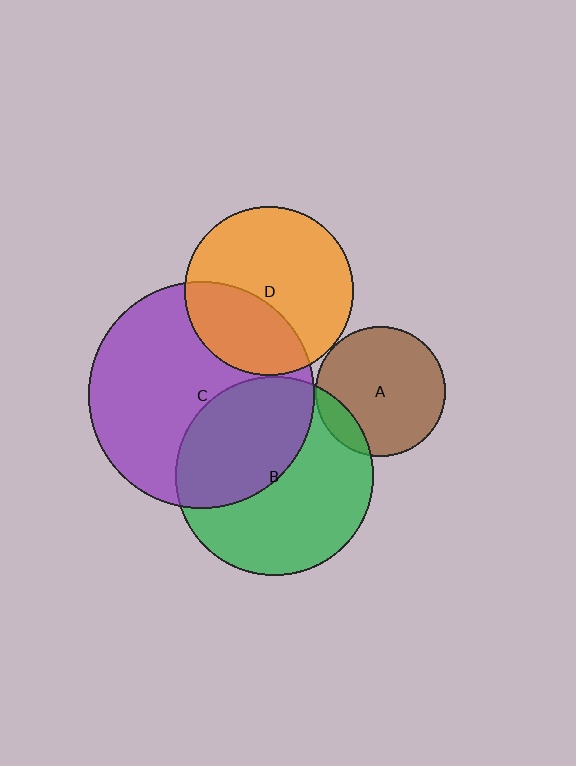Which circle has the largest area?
Circle C (purple).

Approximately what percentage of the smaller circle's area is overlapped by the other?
Approximately 45%.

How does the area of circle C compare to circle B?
Approximately 1.3 times.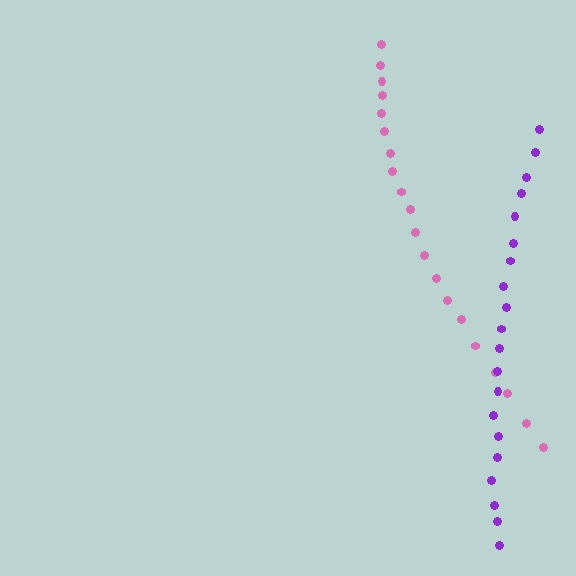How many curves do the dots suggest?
There are 2 distinct paths.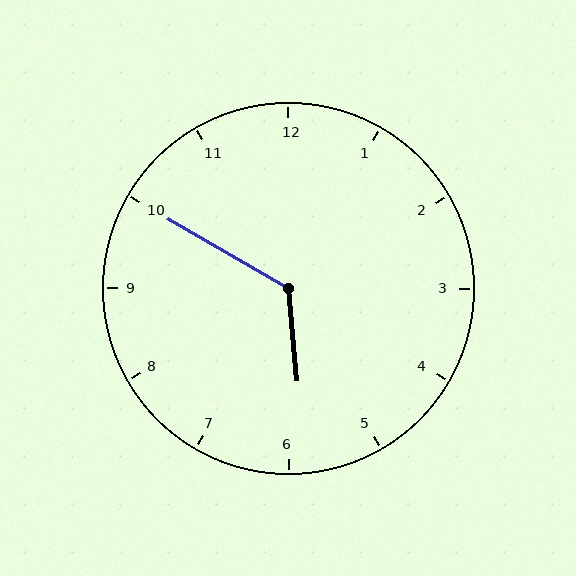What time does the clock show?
5:50.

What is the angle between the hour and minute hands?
Approximately 125 degrees.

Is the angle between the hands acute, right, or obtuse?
It is obtuse.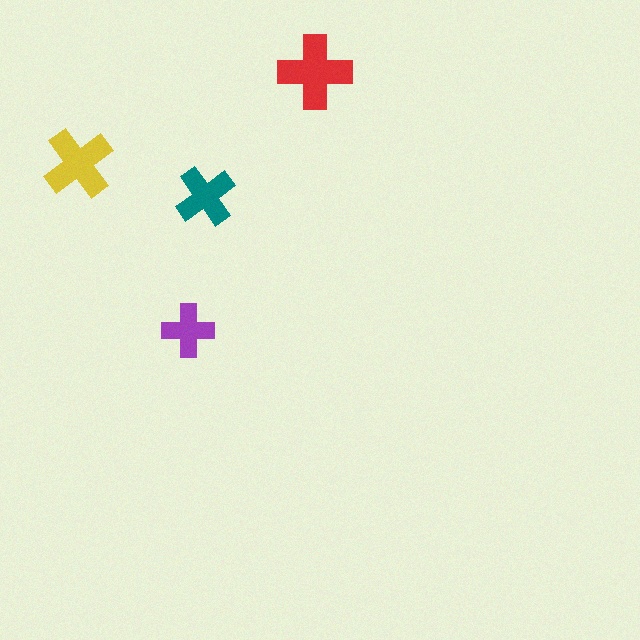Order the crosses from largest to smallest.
the red one, the yellow one, the teal one, the purple one.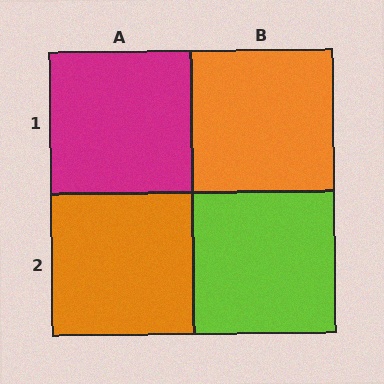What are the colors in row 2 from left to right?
Orange, lime.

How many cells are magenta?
1 cell is magenta.